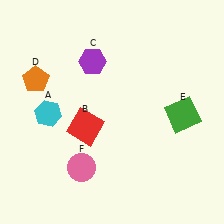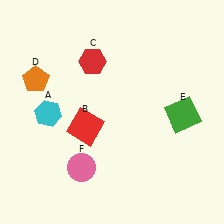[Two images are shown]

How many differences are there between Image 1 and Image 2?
There is 1 difference between the two images.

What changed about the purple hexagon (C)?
In Image 1, C is purple. In Image 2, it changed to red.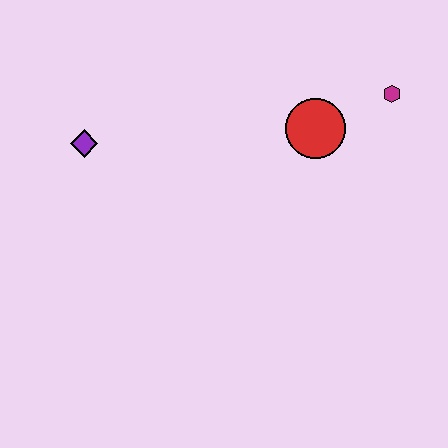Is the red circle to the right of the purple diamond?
Yes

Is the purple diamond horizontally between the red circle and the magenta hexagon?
No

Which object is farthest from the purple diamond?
The magenta hexagon is farthest from the purple diamond.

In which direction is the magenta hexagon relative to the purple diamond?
The magenta hexagon is to the right of the purple diamond.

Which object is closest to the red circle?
The magenta hexagon is closest to the red circle.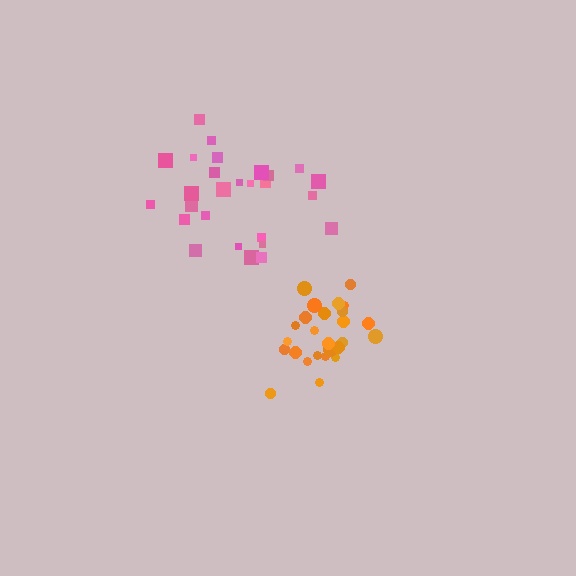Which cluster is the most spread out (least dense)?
Pink.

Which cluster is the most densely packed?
Orange.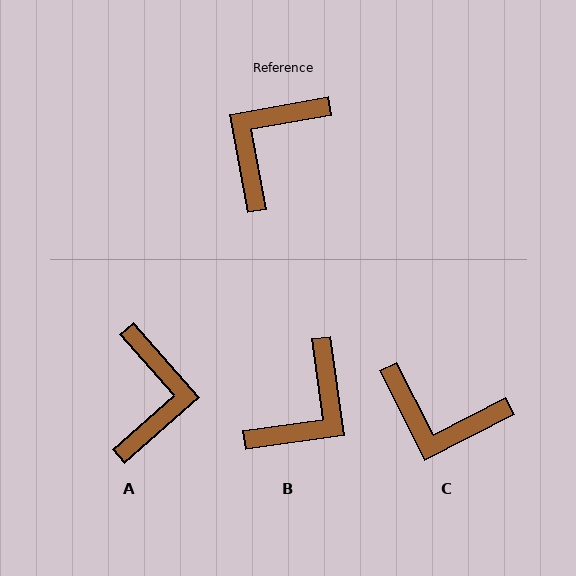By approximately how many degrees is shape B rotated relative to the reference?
Approximately 178 degrees counter-clockwise.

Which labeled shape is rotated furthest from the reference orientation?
B, about 178 degrees away.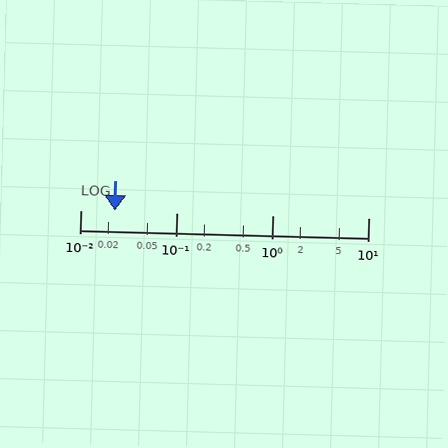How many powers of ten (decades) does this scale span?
The scale spans 3 decades, from 0.01 to 10.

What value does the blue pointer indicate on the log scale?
The pointer indicates approximately 0.023.